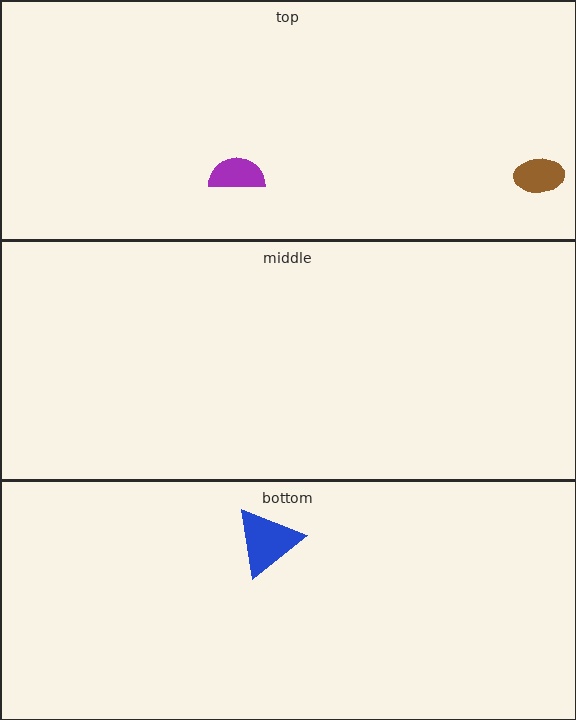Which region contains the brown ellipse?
The top region.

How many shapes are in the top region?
2.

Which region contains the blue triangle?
The bottom region.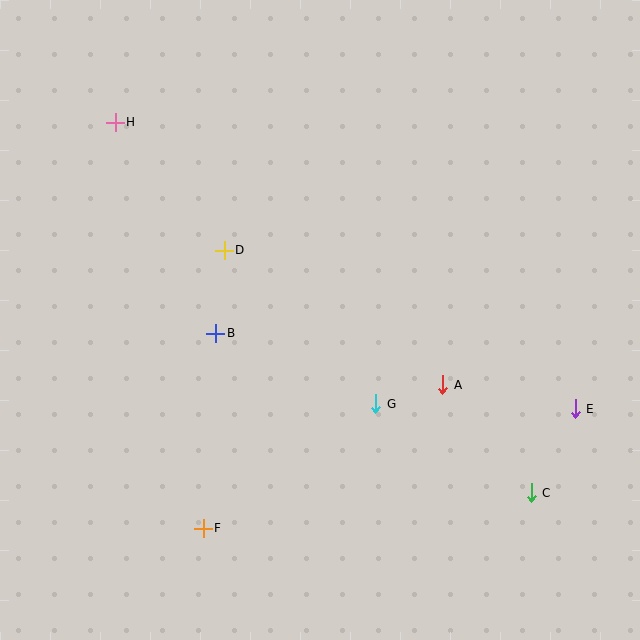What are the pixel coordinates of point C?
Point C is at (531, 493).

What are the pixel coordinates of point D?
Point D is at (224, 250).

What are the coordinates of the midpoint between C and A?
The midpoint between C and A is at (487, 439).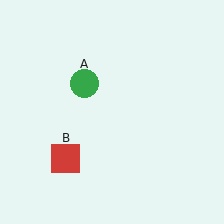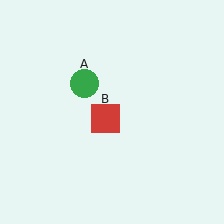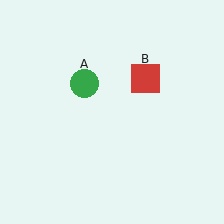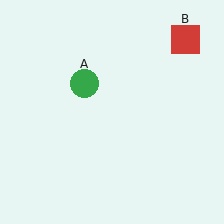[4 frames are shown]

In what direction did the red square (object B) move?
The red square (object B) moved up and to the right.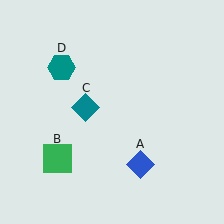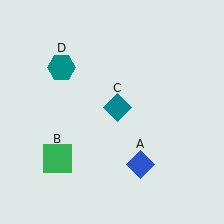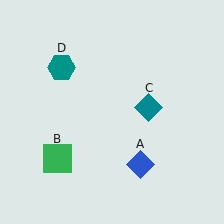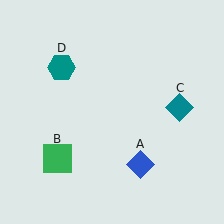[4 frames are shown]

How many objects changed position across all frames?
1 object changed position: teal diamond (object C).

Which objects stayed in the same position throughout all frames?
Blue diamond (object A) and green square (object B) and teal hexagon (object D) remained stationary.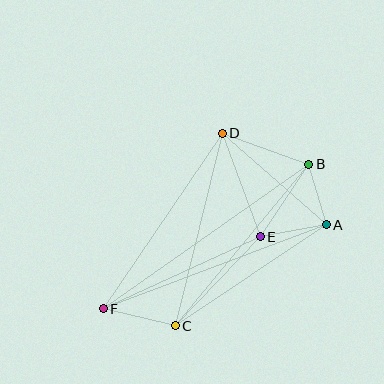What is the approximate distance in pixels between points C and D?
The distance between C and D is approximately 198 pixels.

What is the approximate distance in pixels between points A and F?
The distance between A and F is approximately 238 pixels.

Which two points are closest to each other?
Points A and B are closest to each other.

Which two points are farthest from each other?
Points B and F are farthest from each other.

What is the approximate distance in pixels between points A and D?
The distance between A and D is approximately 138 pixels.